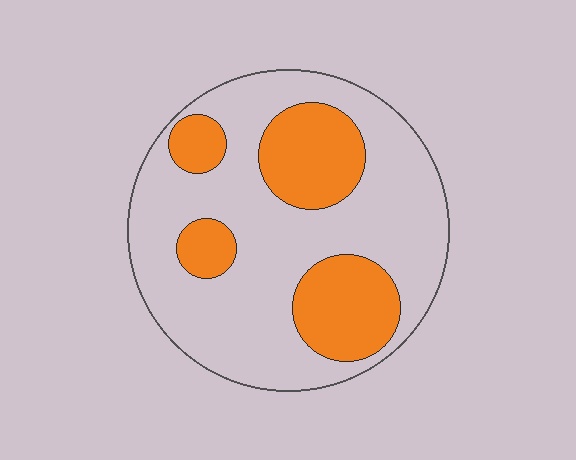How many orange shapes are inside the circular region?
4.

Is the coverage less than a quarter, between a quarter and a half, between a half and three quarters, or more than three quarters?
Between a quarter and a half.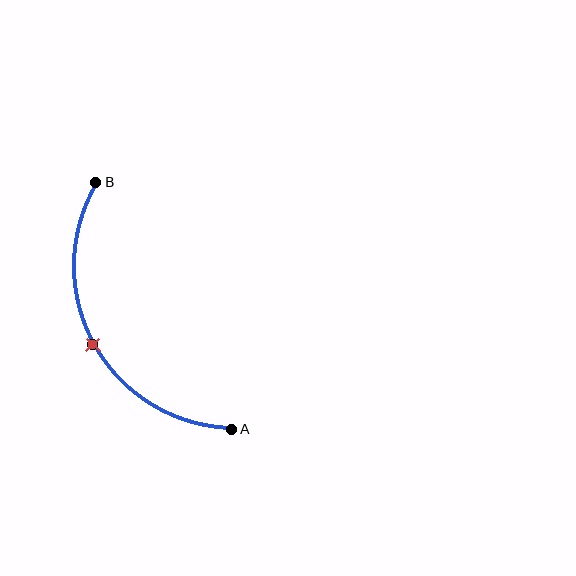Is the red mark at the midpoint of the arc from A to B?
Yes. The red mark lies on the arc at equal arc-length from both A and B — it is the arc midpoint.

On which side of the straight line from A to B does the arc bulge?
The arc bulges to the left of the straight line connecting A and B.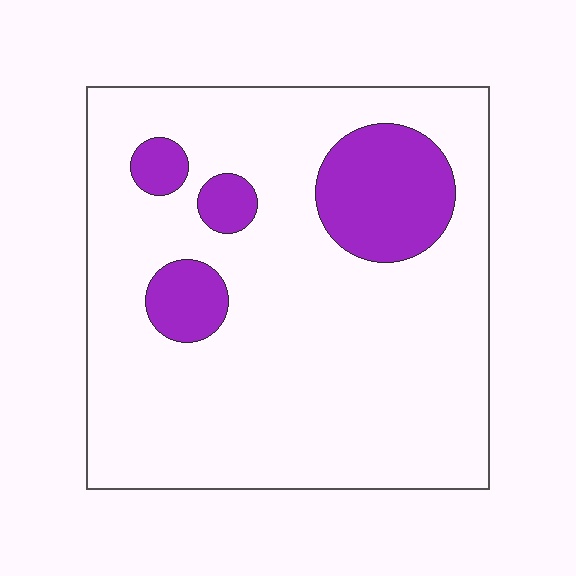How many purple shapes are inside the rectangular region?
4.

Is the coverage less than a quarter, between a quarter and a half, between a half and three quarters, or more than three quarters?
Less than a quarter.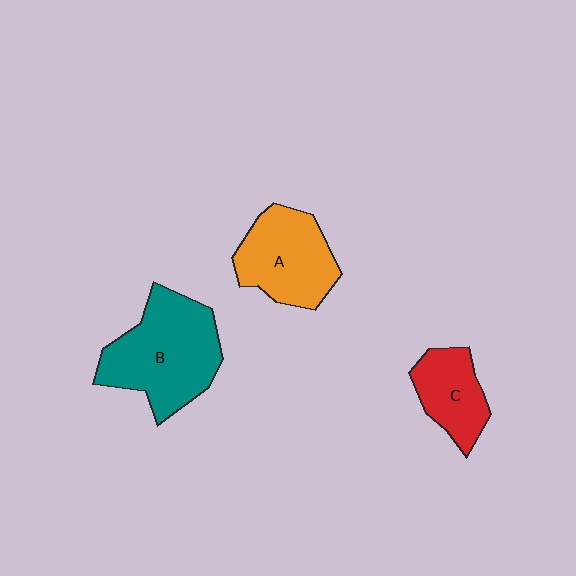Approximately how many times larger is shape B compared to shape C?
Approximately 1.9 times.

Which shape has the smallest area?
Shape C (red).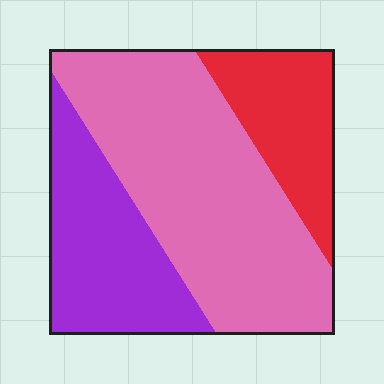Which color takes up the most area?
Pink, at roughly 55%.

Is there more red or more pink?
Pink.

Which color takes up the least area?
Red, at roughly 20%.